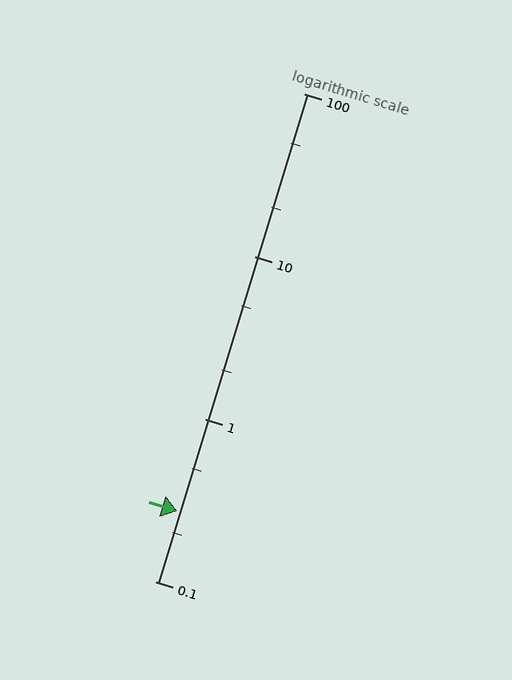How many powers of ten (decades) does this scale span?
The scale spans 3 decades, from 0.1 to 100.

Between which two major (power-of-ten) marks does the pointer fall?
The pointer is between 0.1 and 1.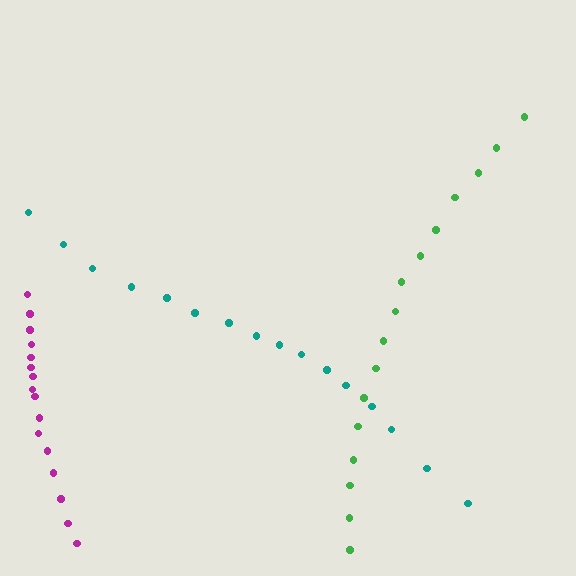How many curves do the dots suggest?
There are 3 distinct paths.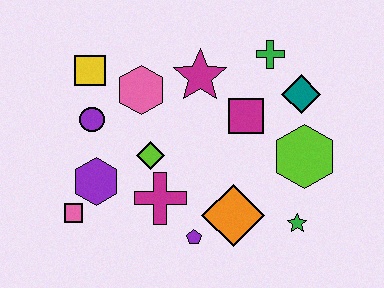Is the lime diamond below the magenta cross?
No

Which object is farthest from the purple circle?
The green star is farthest from the purple circle.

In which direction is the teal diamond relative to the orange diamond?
The teal diamond is above the orange diamond.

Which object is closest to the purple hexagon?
The pink square is closest to the purple hexagon.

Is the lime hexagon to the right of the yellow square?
Yes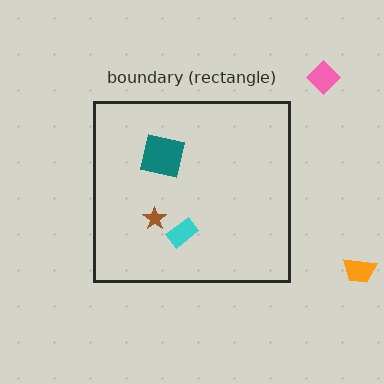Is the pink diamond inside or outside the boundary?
Outside.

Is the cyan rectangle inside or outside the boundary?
Inside.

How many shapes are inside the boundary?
3 inside, 2 outside.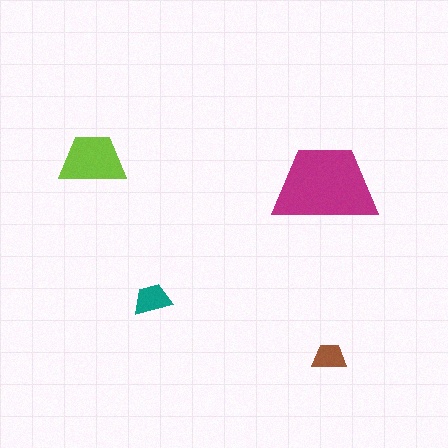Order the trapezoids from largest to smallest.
the magenta one, the lime one, the teal one, the brown one.